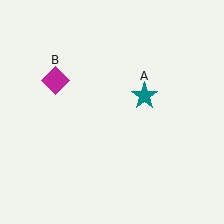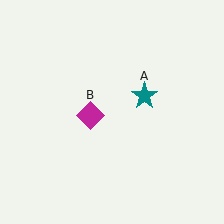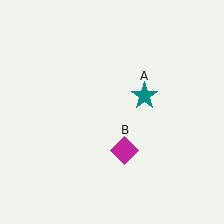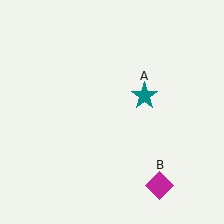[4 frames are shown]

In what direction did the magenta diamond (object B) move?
The magenta diamond (object B) moved down and to the right.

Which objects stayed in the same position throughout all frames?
Teal star (object A) remained stationary.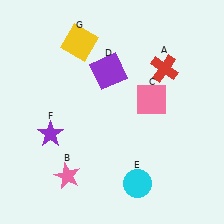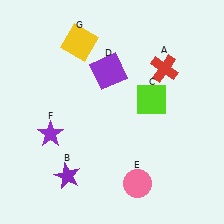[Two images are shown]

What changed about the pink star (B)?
In Image 1, B is pink. In Image 2, it changed to purple.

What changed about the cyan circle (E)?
In Image 1, E is cyan. In Image 2, it changed to pink.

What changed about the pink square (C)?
In Image 1, C is pink. In Image 2, it changed to lime.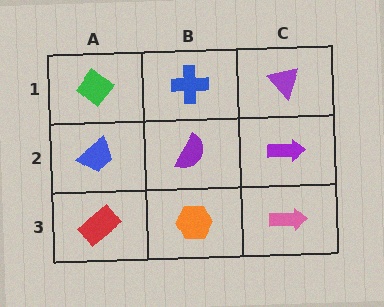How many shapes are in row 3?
3 shapes.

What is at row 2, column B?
A purple semicircle.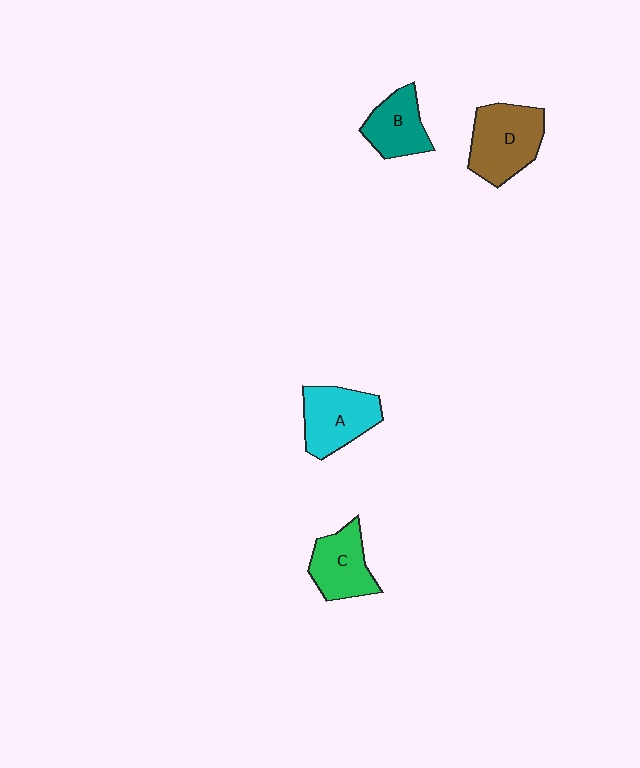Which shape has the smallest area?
Shape B (teal).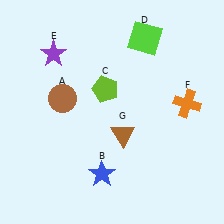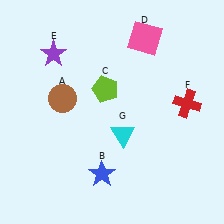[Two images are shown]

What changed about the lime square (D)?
In Image 1, D is lime. In Image 2, it changed to pink.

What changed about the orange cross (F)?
In Image 1, F is orange. In Image 2, it changed to red.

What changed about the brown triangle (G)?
In Image 1, G is brown. In Image 2, it changed to cyan.